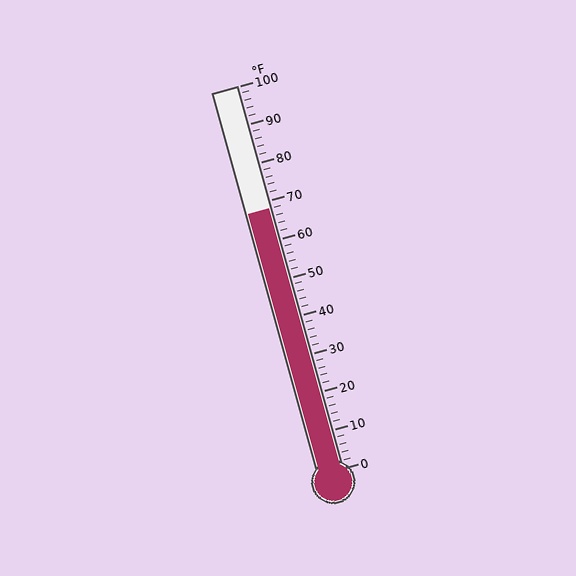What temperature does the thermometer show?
The thermometer shows approximately 68°F.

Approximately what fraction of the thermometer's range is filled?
The thermometer is filled to approximately 70% of its range.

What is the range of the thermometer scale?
The thermometer scale ranges from 0°F to 100°F.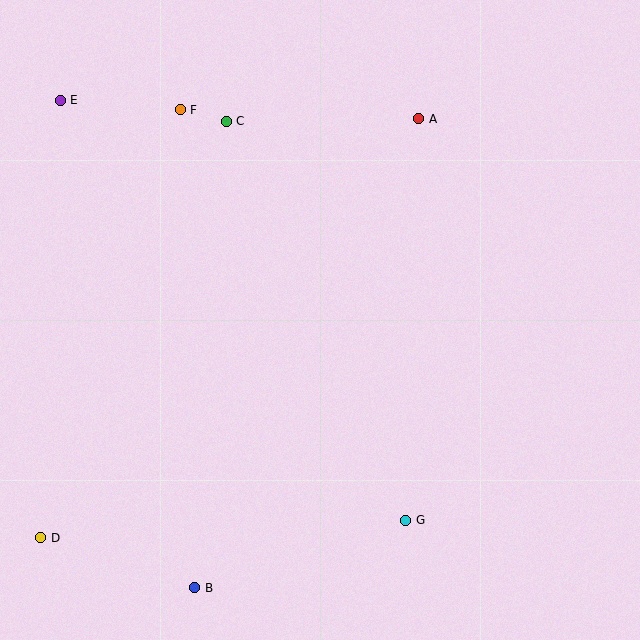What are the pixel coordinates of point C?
Point C is at (226, 121).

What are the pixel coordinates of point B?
Point B is at (195, 588).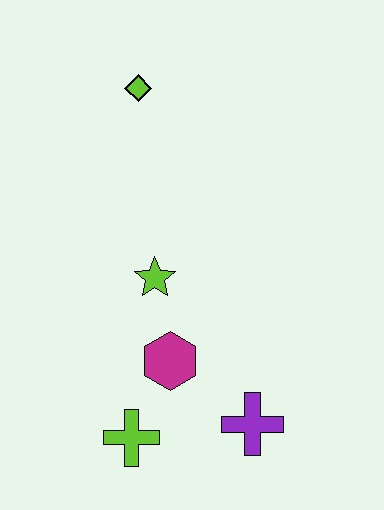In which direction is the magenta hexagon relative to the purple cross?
The magenta hexagon is to the left of the purple cross.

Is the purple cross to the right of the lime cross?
Yes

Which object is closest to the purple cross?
The magenta hexagon is closest to the purple cross.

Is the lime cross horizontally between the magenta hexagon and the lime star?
No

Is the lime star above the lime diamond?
No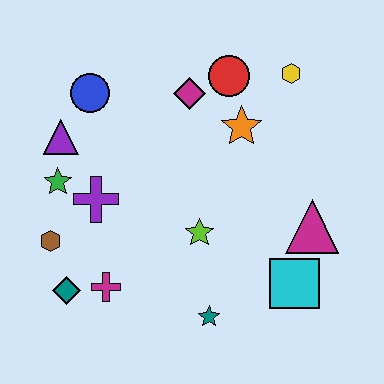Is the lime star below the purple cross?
Yes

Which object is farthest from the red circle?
The teal diamond is farthest from the red circle.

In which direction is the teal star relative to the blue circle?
The teal star is below the blue circle.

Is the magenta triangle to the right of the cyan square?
Yes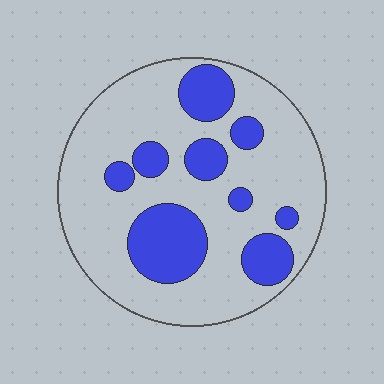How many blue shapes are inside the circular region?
9.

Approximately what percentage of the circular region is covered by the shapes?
Approximately 25%.